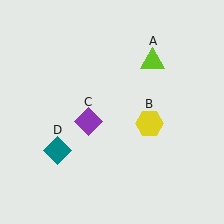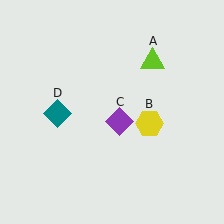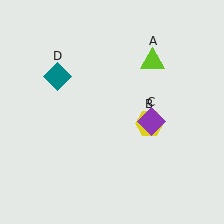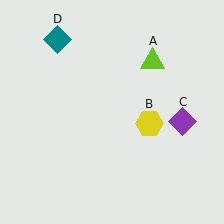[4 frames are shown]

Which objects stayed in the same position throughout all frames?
Lime triangle (object A) and yellow hexagon (object B) remained stationary.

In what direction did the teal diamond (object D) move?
The teal diamond (object D) moved up.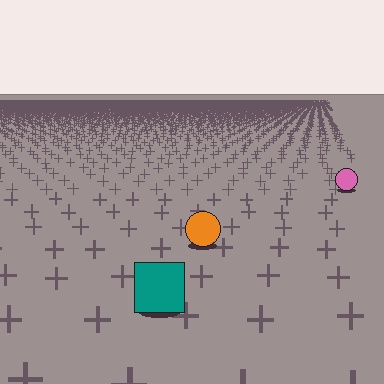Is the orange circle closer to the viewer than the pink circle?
Yes. The orange circle is closer — you can tell from the texture gradient: the ground texture is coarser near it.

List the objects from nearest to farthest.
From nearest to farthest: the teal square, the orange circle, the pink circle.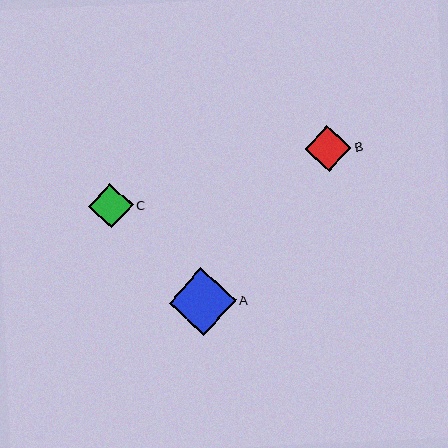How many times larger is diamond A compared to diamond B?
Diamond A is approximately 1.5 times the size of diamond B.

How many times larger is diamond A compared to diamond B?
Diamond A is approximately 1.5 times the size of diamond B.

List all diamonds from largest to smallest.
From largest to smallest: A, B, C.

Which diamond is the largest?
Diamond A is the largest with a size of approximately 67 pixels.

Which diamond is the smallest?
Diamond C is the smallest with a size of approximately 45 pixels.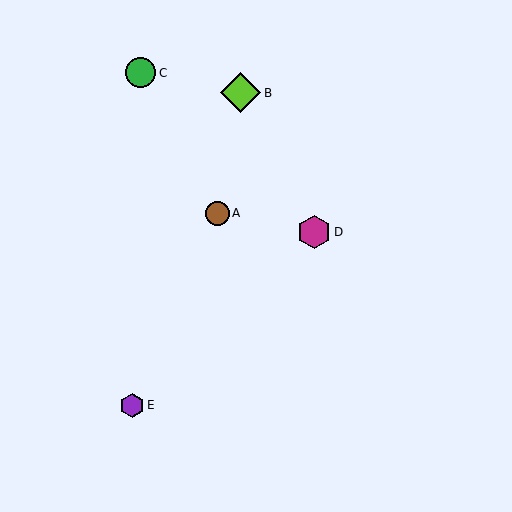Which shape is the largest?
The lime diamond (labeled B) is the largest.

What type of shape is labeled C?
Shape C is a green circle.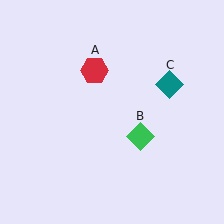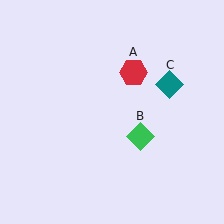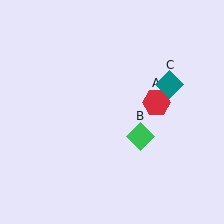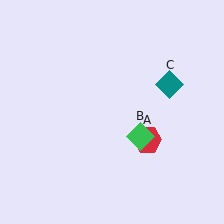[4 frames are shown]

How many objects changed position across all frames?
1 object changed position: red hexagon (object A).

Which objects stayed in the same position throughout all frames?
Green diamond (object B) and teal diamond (object C) remained stationary.